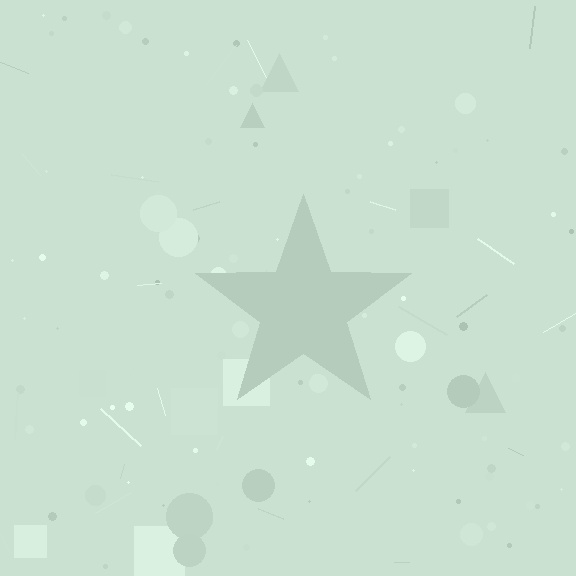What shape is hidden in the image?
A star is hidden in the image.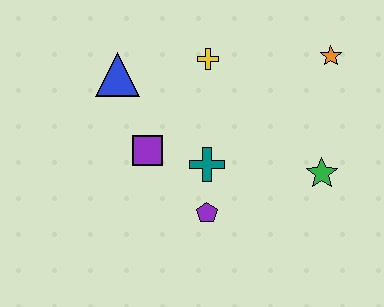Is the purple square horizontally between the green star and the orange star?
No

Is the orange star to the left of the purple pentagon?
No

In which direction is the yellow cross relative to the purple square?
The yellow cross is above the purple square.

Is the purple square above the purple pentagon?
Yes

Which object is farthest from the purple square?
The orange star is farthest from the purple square.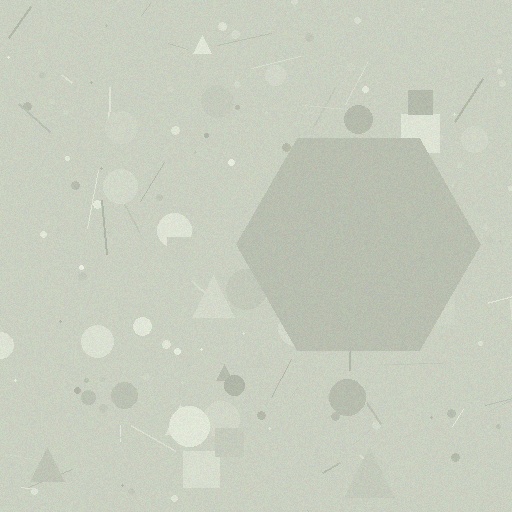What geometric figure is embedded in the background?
A hexagon is embedded in the background.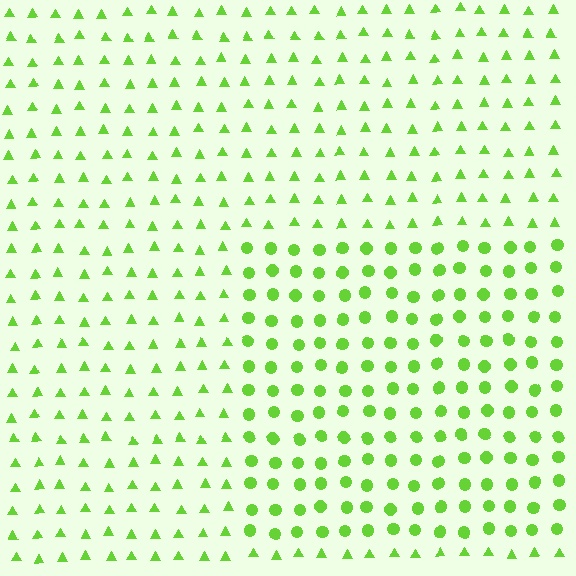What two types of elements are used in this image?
The image uses circles inside the rectangle region and triangles outside it.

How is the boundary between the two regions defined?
The boundary is defined by a change in element shape: circles inside vs. triangles outside. All elements share the same color and spacing.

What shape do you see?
I see a rectangle.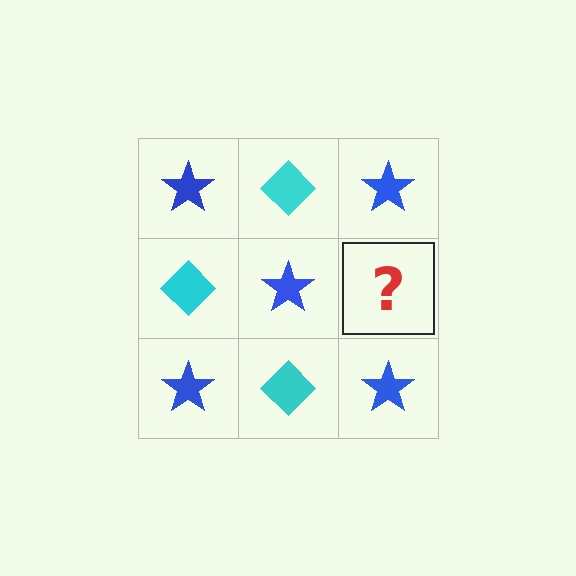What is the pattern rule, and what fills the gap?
The rule is that it alternates blue star and cyan diamond in a checkerboard pattern. The gap should be filled with a cyan diamond.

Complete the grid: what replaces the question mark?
The question mark should be replaced with a cyan diamond.